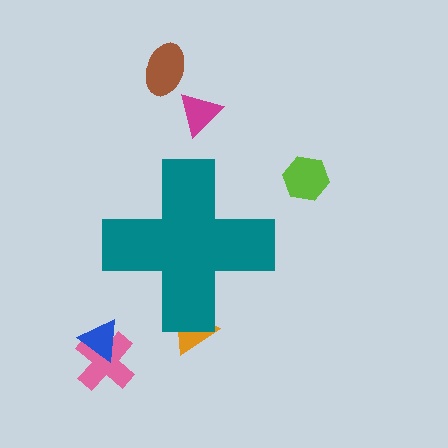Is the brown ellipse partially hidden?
No, the brown ellipse is fully visible.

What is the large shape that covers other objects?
A teal cross.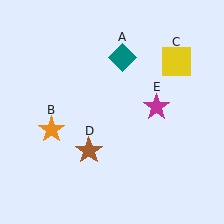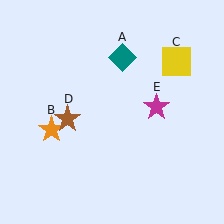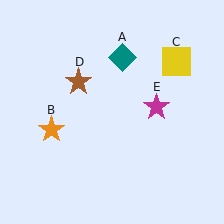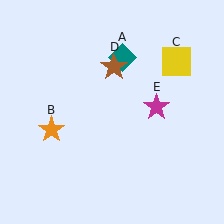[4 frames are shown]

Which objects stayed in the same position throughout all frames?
Teal diamond (object A) and orange star (object B) and yellow square (object C) and magenta star (object E) remained stationary.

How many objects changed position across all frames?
1 object changed position: brown star (object D).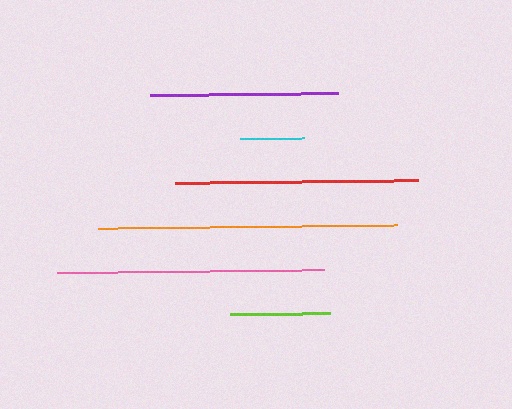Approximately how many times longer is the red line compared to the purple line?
The red line is approximately 1.3 times the length of the purple line.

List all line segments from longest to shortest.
From longest to shortest: orange, pink, red, purple, lime, cyan.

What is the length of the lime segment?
The lime segment is approximately 100 pixels long.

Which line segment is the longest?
The orange line is the longest at approximately 299 pixels.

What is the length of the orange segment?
The orange segment is approximately 299 pixels long.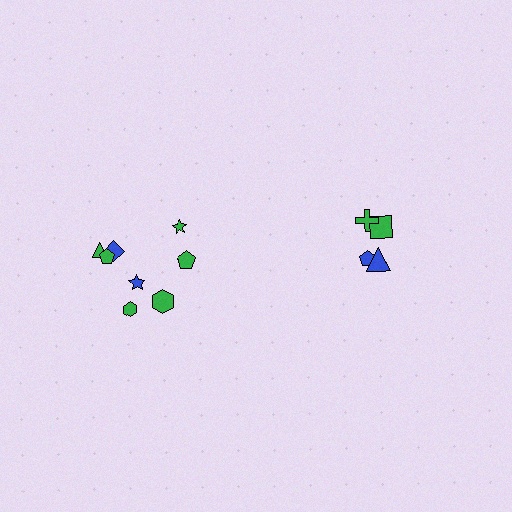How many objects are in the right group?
There are 4 objects.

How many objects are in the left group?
There are 8 objects.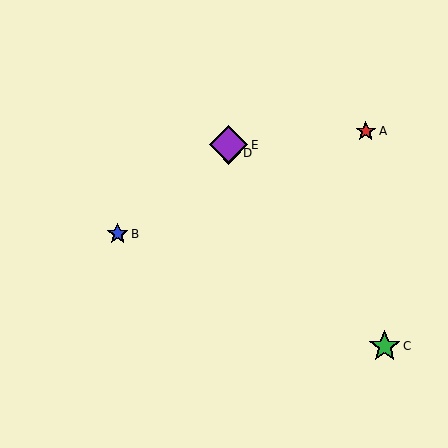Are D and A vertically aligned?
No, D is at x≈229 and A is at x≈366.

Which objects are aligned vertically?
Objects D, E are aligned vertically.